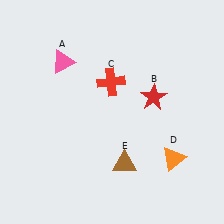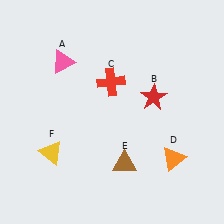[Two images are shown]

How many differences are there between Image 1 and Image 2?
There is 1 difference between the two images.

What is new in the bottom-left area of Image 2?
A yellow triangle (F) was added in the bottom-left area of Image 2.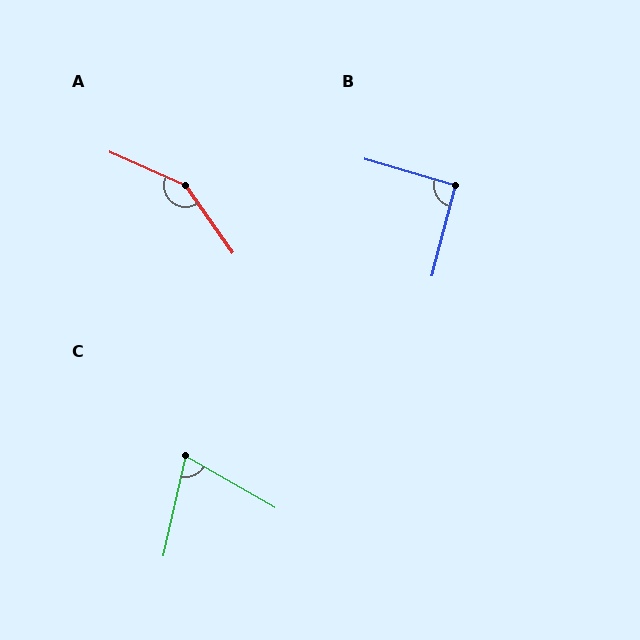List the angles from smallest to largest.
C (73°), B (92°), A (149°).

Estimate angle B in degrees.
Approximately 92 degrees.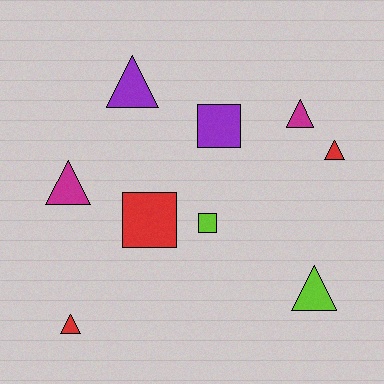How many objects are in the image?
There are 9 objects.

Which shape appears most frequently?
Triangle, with 6 objects.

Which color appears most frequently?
Red, with 3 objects.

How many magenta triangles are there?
There are 2 magenta triangles.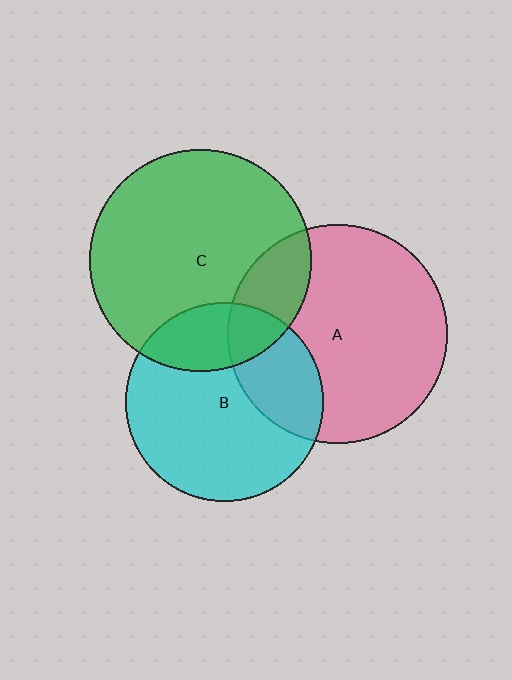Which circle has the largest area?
Circle C (green).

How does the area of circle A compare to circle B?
Approximately 1.2 times.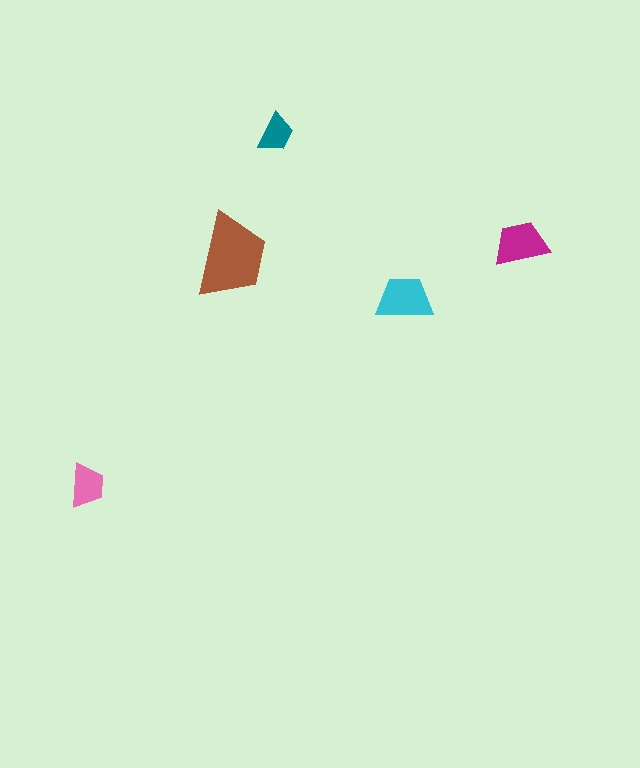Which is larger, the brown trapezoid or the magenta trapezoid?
The brown one.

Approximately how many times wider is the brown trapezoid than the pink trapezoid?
About 2 times wider.